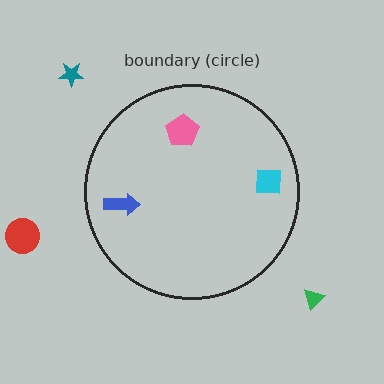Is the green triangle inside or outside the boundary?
Outside.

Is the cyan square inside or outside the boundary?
Inside.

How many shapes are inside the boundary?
3 inside, 3 outside.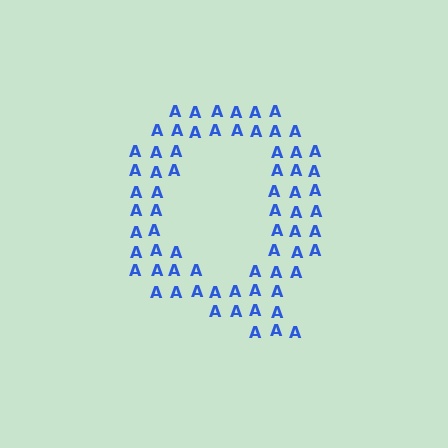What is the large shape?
The large shape is the letter Q.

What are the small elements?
The small elements are letter A's.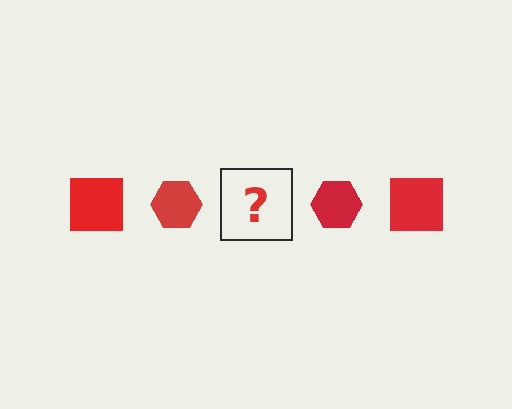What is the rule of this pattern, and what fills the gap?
The rule is that the pattern cycles through square, hexagon shapes in red. The gap should be filled with a red square.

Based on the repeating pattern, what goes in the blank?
The blank should be a red square.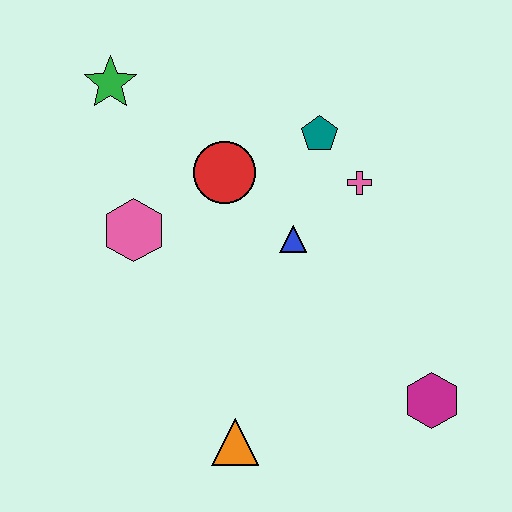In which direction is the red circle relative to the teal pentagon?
The red circle is to the left of the teal pentagon.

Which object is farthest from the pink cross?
The orange triangle is farthest from the pink cross.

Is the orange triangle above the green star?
No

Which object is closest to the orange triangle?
The magenta hexagon is closest to the orange triangle.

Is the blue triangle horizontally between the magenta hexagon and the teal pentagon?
No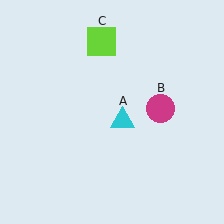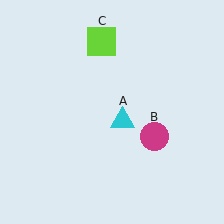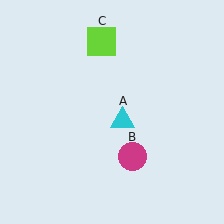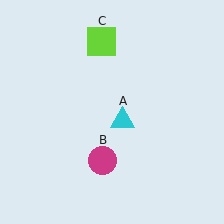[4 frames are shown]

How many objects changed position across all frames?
1 object changed position: magenta circle (object B).